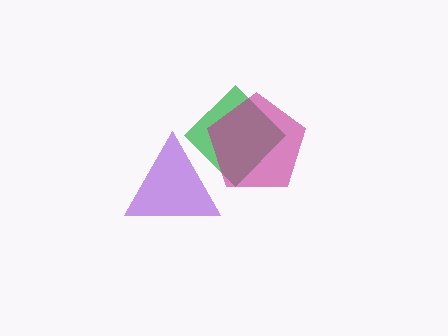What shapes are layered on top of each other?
The layered shapes are: a green diamond, a magenta pentagon, a purple triangle.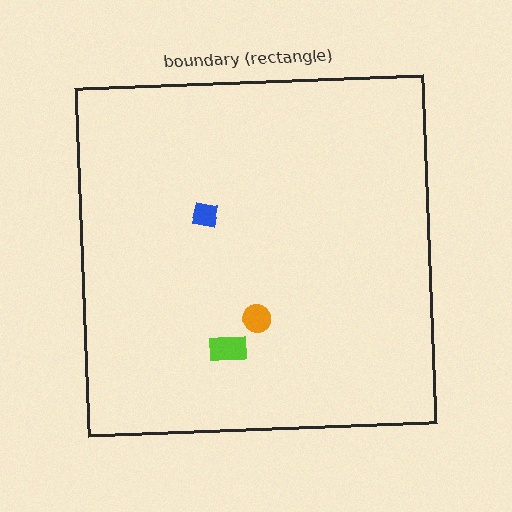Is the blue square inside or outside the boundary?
Inside.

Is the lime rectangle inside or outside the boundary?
Inside.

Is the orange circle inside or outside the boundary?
Inside.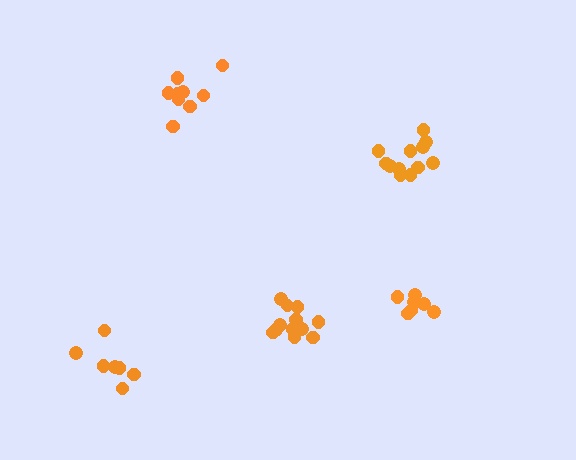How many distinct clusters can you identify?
There are 5 distinct clusters.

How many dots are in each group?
Group 1: 12 dots, Group 2: 7 dots, Group 3: 7 dots, Group 4: 12 dots, Group 5: 9 dots (47 total).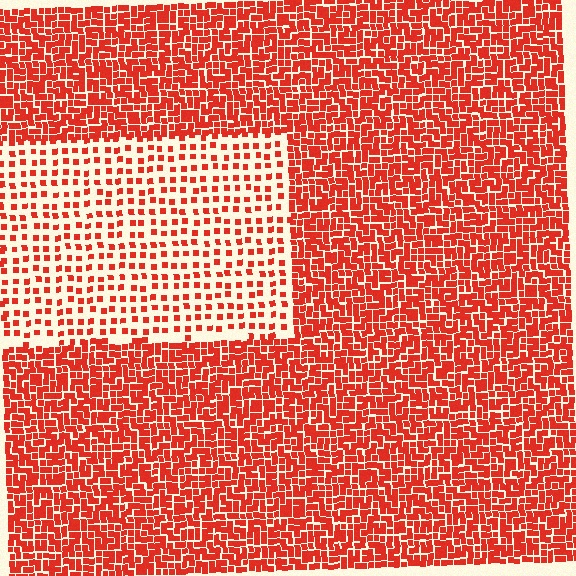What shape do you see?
I see a rectangle.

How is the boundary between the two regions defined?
The boundary is defined by a change in element density (approximately 2.6x ratio). All elements are the same color, size, and shape.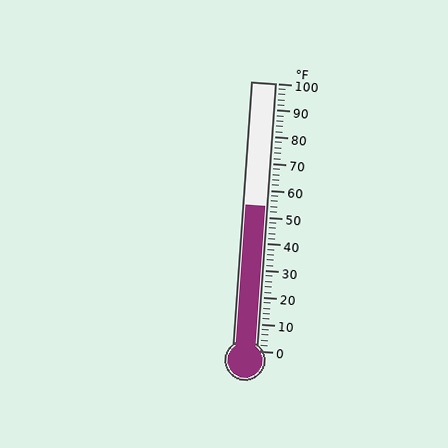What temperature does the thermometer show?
The thermometer shows approximately 54°F.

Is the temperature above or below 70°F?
The temperature is below 70°F.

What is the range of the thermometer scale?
The thermometer scale ranges from 0°F to 100°F.